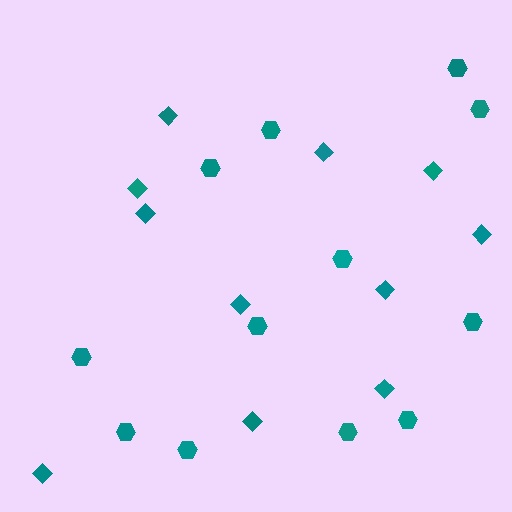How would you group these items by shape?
There are 2 groups: one group of diamonds (11) and one group of hexagons (12).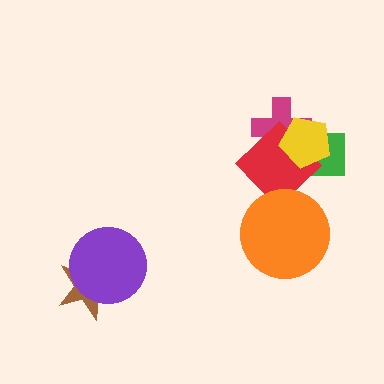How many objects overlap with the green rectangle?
3 objects overlap with the green rectangle.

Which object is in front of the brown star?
The purple circle is in front of the brown star.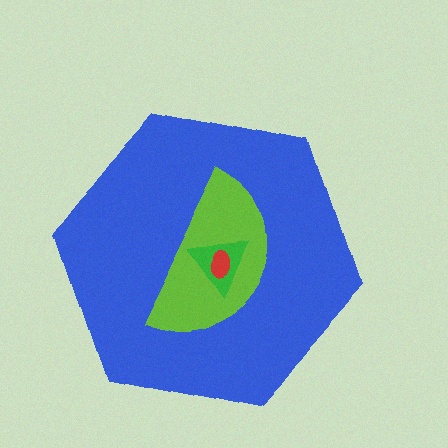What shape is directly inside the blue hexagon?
The lime semicircle.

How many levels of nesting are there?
4.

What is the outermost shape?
The blue hexagon.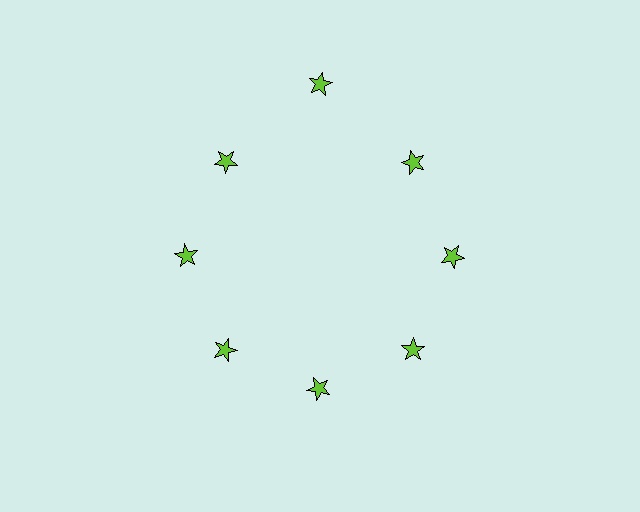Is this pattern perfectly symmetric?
No. The 8 lime stars are arranged in a ring, but one element near the 12 o'clock position is pushed outward from the center, breaking the 8-fold rotational symmetry.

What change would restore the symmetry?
The symmetry would be restored by moving it inward, back onto the ring so that all 8 stars sit at equal angles and equal distance from the center.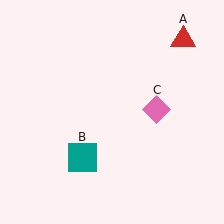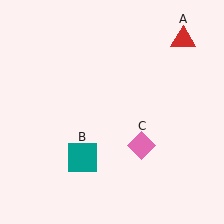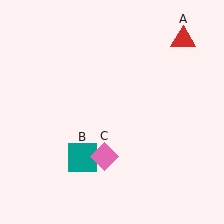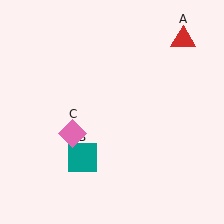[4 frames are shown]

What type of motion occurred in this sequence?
The pink diamond (object C) rotated clockwise around the center of the scene.